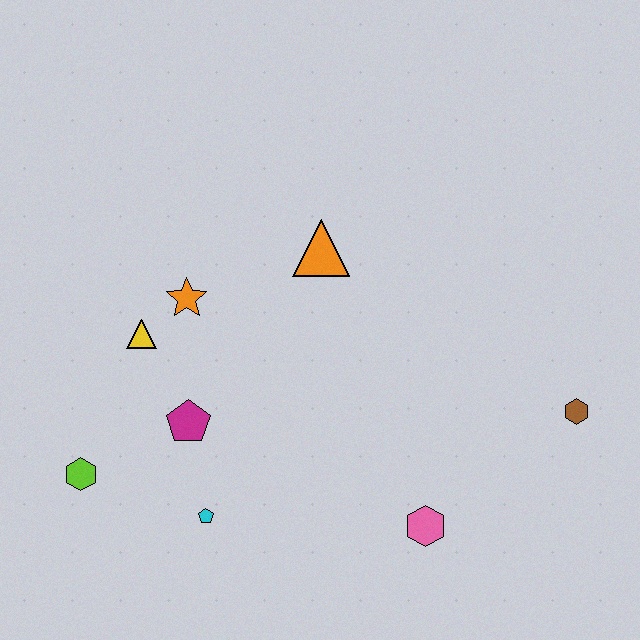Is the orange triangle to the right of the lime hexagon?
Yes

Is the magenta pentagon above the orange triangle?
No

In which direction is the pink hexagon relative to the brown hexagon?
The pink hexagon is to the left of the brown hexagon.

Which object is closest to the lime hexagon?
The magenta pentagon is closest to the lime hexagon.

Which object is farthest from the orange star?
The brown hexagon is farthest from the orange star.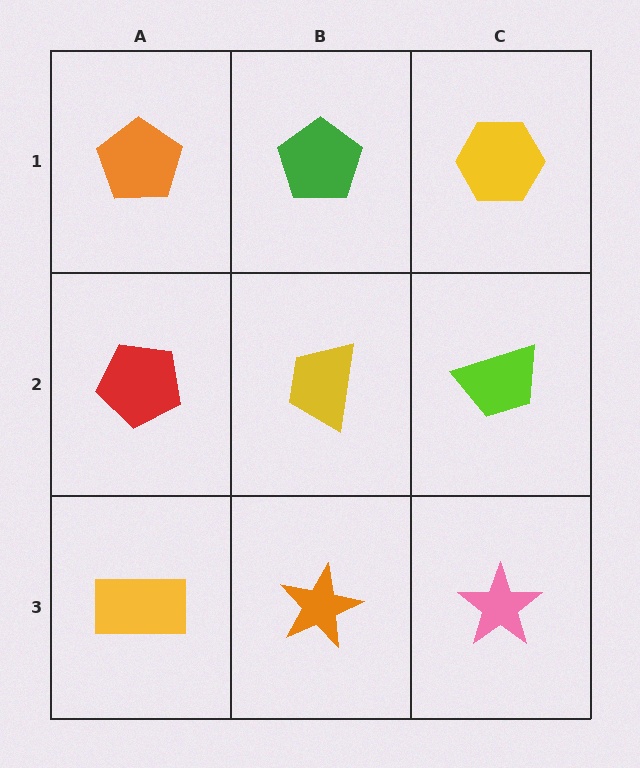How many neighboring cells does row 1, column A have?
2.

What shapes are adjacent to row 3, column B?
A yellow trapezoid (row 2, column B), a yellow rectangle (row 3, column A), a pink star (row 3, column C).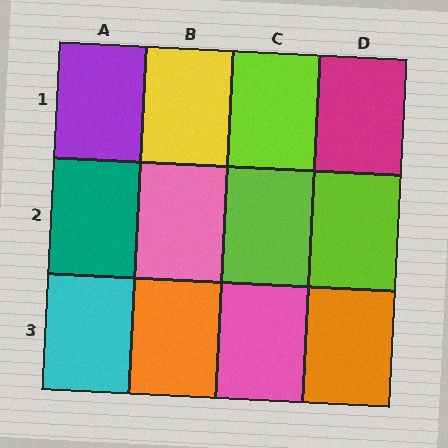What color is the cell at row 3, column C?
Pink.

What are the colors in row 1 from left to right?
Purple, yellow, lime, magenta.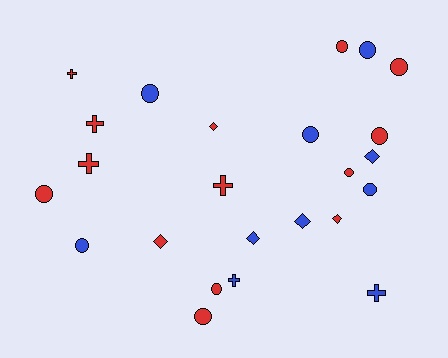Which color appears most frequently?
Red, with 14 objects.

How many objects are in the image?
There are 24 objects.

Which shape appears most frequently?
Circle, with 12 objects.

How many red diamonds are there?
There are 3 red diamonds.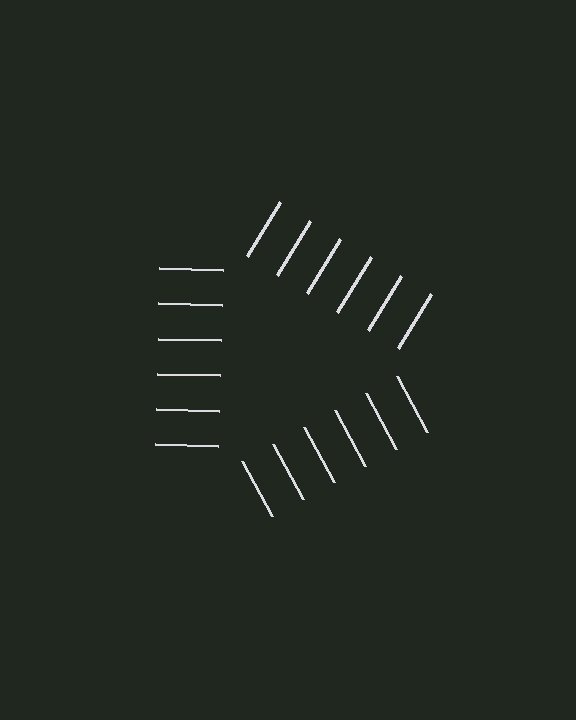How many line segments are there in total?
18 — 6 along each of the 3 edges.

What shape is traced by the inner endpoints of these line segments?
An illusory triangle — the line segments terminate on its edges but no continuous stroke is drawn.